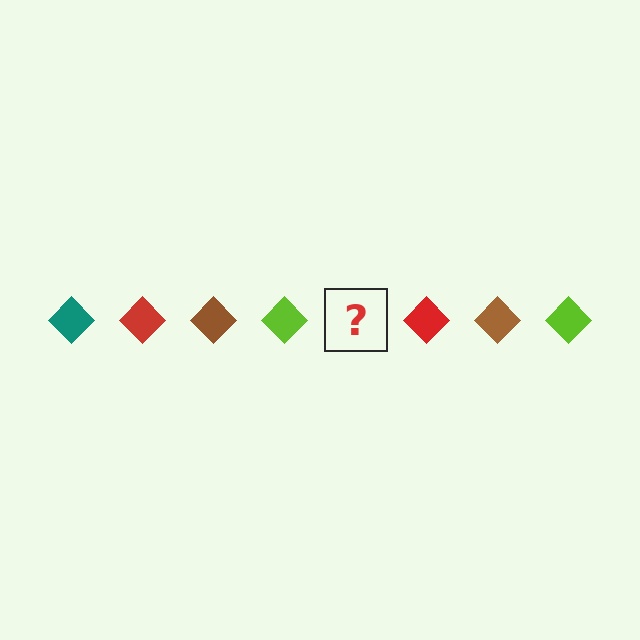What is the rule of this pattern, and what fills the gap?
The rule is that the pattern cycles through teal, red, brown, lime diamonds. The gap should be filled with a teal diamond.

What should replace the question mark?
The question mark should be replaced with a teal diamond.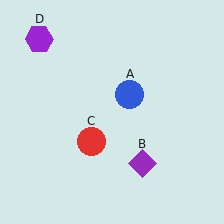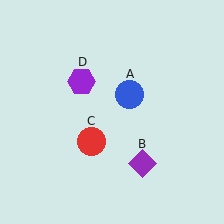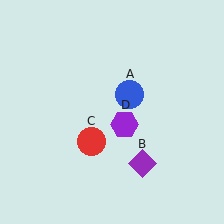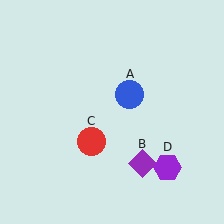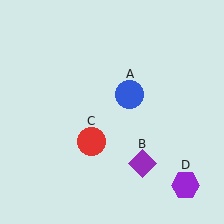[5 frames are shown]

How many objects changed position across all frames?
1 object changed position: purple hexagon (object D).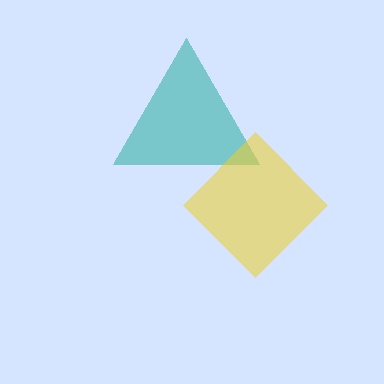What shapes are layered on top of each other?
The layered shapes are: a teal triangle, a yellow diamond.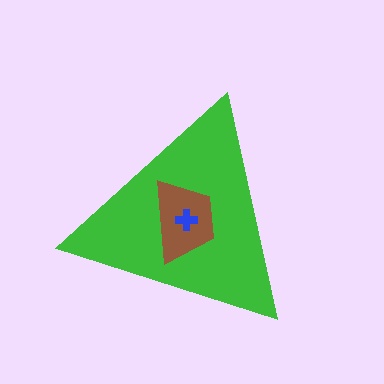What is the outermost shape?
The green triangle.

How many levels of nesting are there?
3.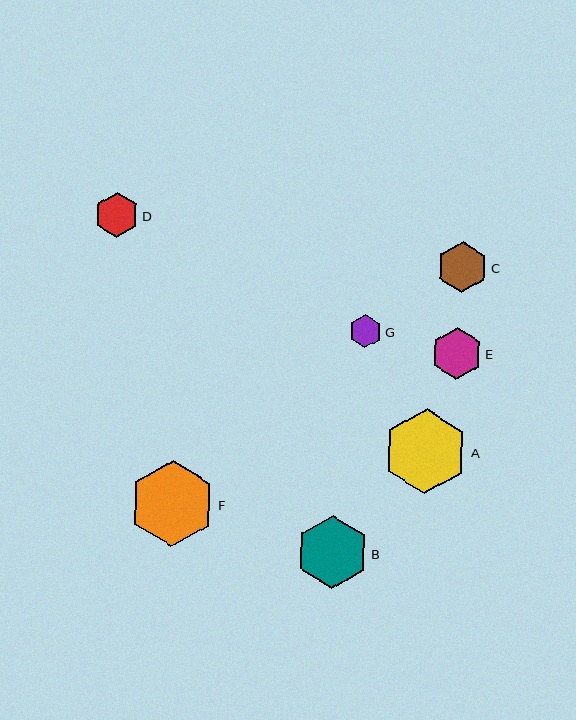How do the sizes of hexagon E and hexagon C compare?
Hexagon E and hexagon C are approximately the same size.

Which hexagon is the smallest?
Hexagon G is the smallest with a size of approximately 32 pixels.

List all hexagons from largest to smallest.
From largest to smallest: F, A, B, E, C, D, G.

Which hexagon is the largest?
Hexagon F is the largest with a size of approximately 86 pixels.